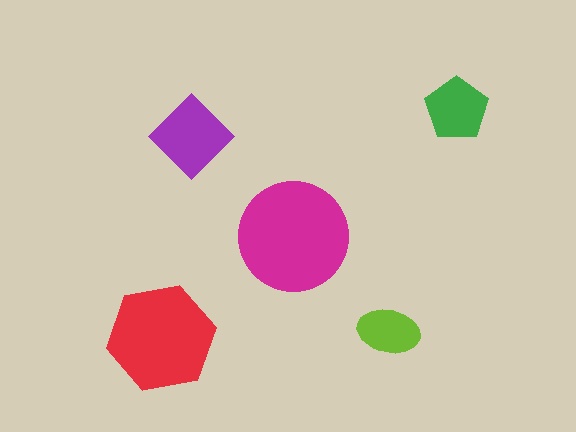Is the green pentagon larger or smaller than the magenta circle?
Smaller.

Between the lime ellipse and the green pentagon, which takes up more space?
The green pentagon.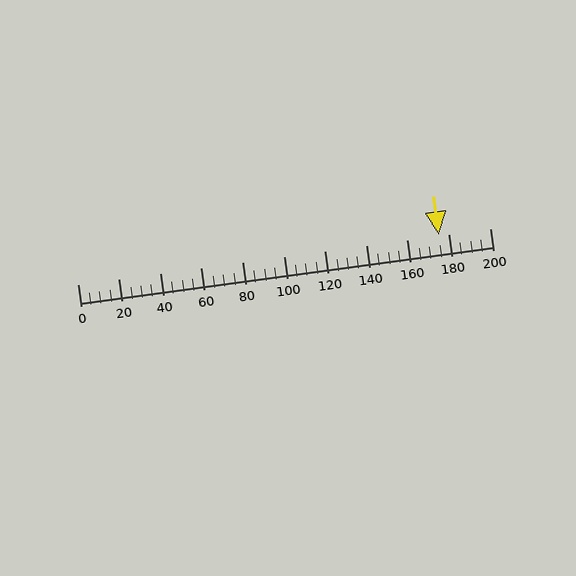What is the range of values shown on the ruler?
The ruler shows values from 0 to 200.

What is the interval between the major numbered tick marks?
The major tick marks are spaced 20 units apart.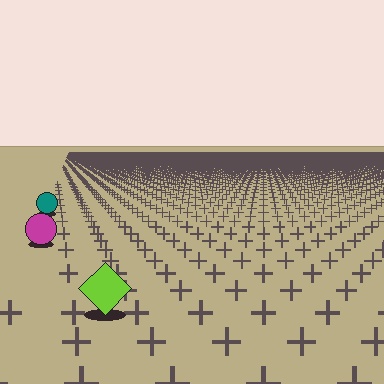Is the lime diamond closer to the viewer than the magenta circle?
Yes. The lime diamond is closer — you can tell from the texture gradient: the ground texture is coarser near it.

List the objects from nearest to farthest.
From nearest to farthest: the lime diamond, the magenta circle, the teal circle.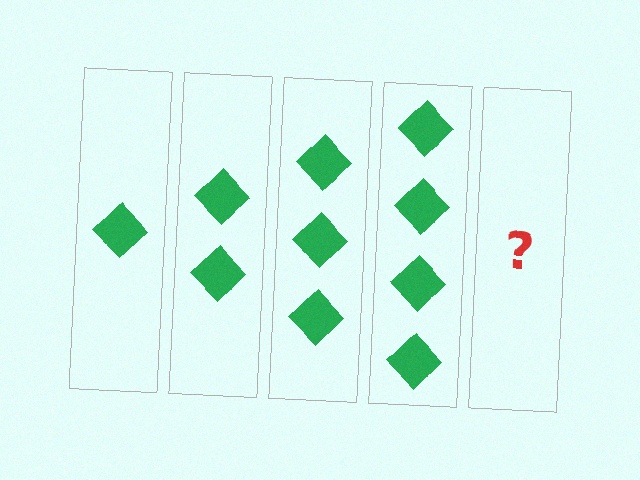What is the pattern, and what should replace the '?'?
The pattern is that each step adds one more diamond. The '?' should be 5 diamonds.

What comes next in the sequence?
The next element should be 5 diamonds.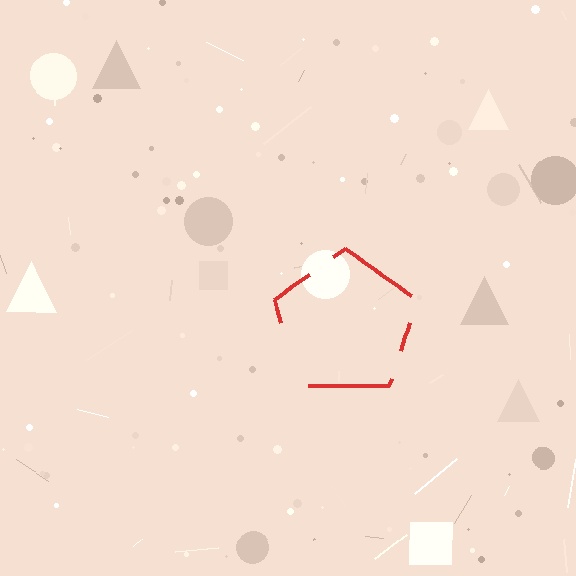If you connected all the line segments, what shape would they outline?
They would outline a pentagon.